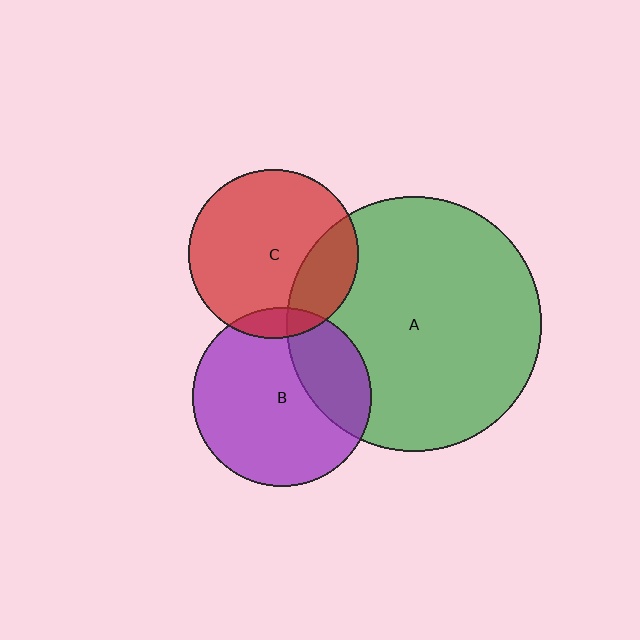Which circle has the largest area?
Circle A (green).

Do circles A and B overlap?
Yes.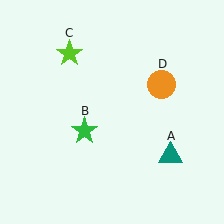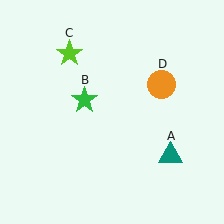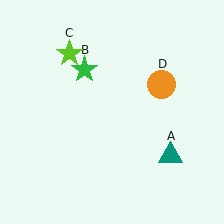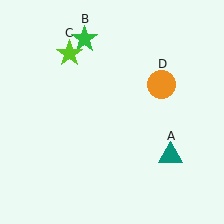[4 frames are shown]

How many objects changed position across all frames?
1 object changed position: green star (object B).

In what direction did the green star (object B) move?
The green star (object B) moved up.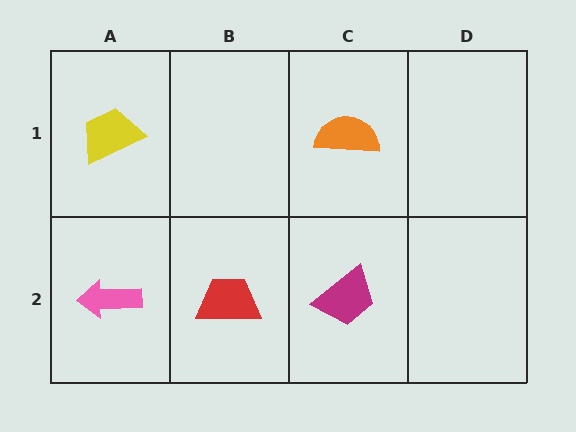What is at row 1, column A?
A yellow trapezoid.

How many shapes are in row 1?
2 shapes.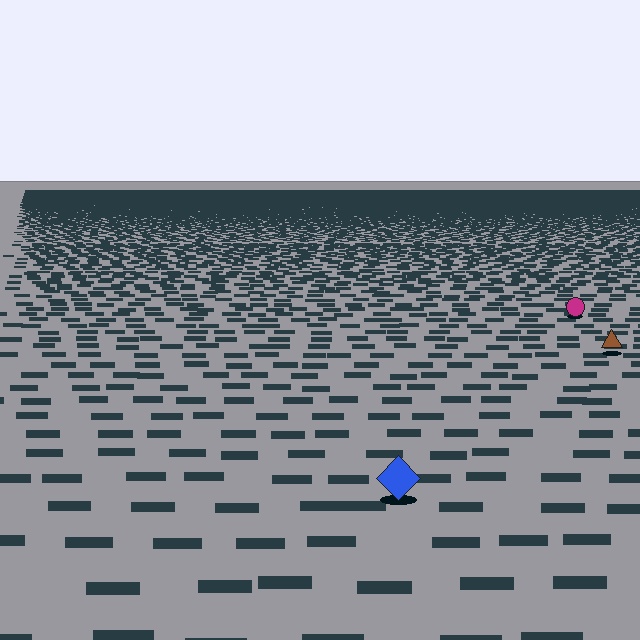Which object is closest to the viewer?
The blue diamond is closest. The texture marks near it are larger and more spread out.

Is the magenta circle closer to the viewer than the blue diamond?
No. The blue diamond is closer — you can tell from the texture gradient: the ground texture is coarser near it.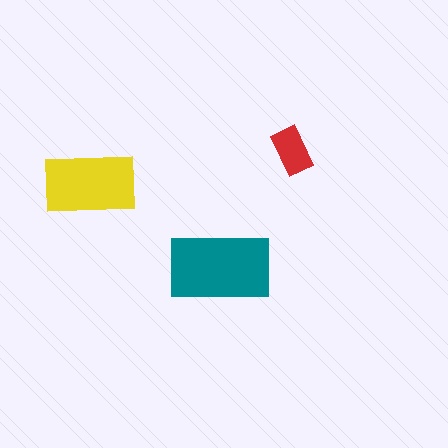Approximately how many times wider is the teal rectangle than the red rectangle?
About 2 times wider.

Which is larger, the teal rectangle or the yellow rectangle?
The teal one.